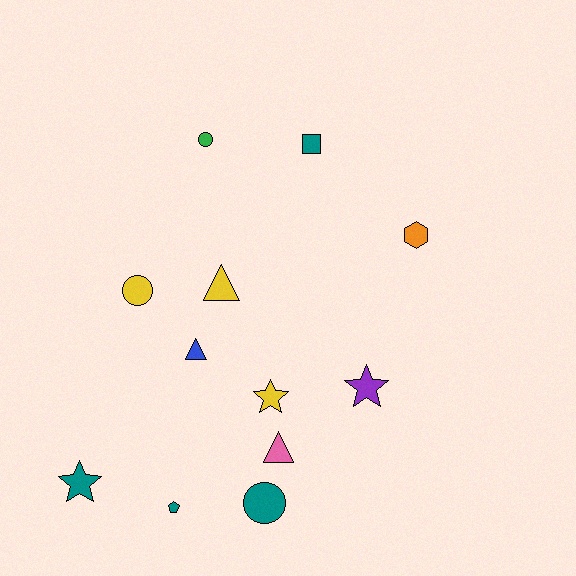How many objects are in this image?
There are 12 objects.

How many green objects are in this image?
There is 1 green object.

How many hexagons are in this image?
There is 1 hexagon.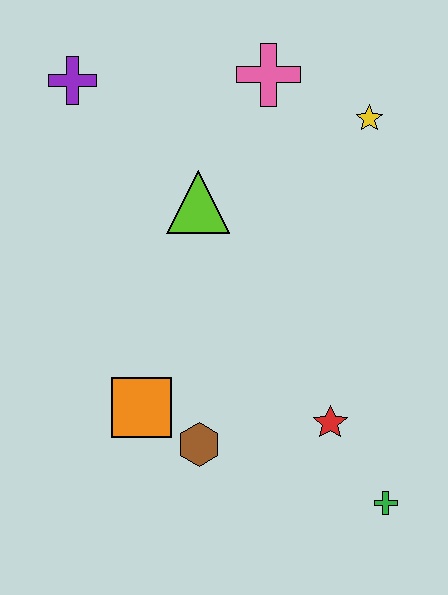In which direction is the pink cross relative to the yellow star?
The pink cross is to the left of the yellow star.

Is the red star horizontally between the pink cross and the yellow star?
Yes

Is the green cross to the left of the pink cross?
No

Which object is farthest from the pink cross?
The green cross is farthest from the pink cross.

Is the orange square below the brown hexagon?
No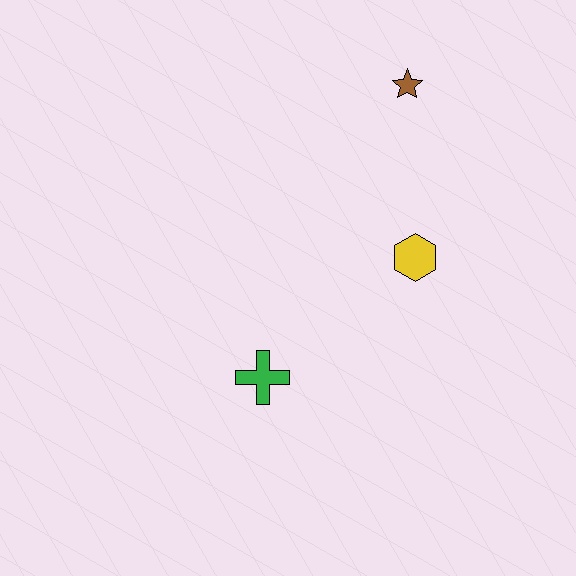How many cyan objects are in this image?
There are no cyan objects.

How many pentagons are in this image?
There are no pentagons.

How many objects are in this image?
There are 3 objects.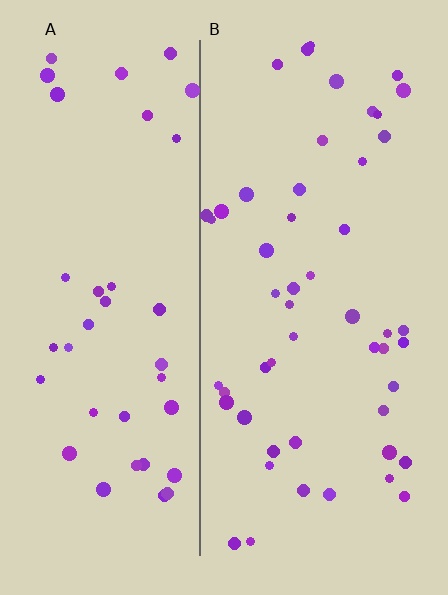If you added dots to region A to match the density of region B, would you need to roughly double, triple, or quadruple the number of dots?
Approximately double.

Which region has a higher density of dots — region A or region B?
B (the right).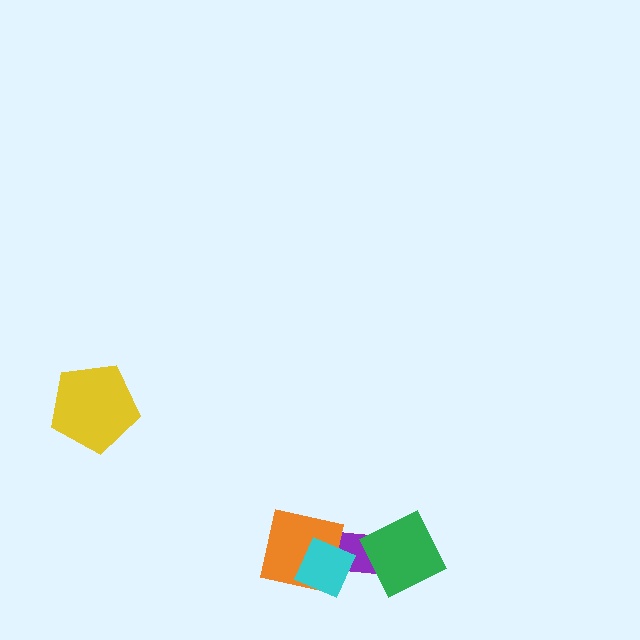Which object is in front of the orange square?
The cyan diamond is in front of the orange square.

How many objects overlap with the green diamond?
1 object overlaps with the green diamond.